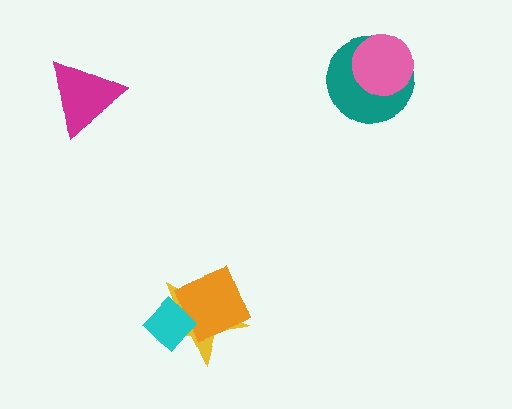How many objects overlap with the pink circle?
1 object overlaps with the pink circle.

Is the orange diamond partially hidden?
Yes, it is partially covered by another shape.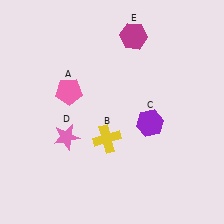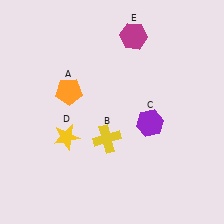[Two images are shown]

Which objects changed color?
A changed from pink to orange. D changed from pink to yellow.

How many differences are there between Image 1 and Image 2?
There are 2 differences between the two images.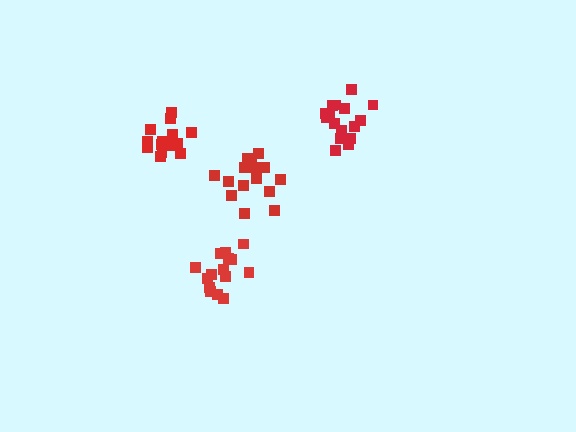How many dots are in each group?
Group 1: 15 dots, Group 2: 15 dots, Group 3: 16 dots, Group 4: 16 dots (62 total).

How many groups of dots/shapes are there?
There are 4 groups.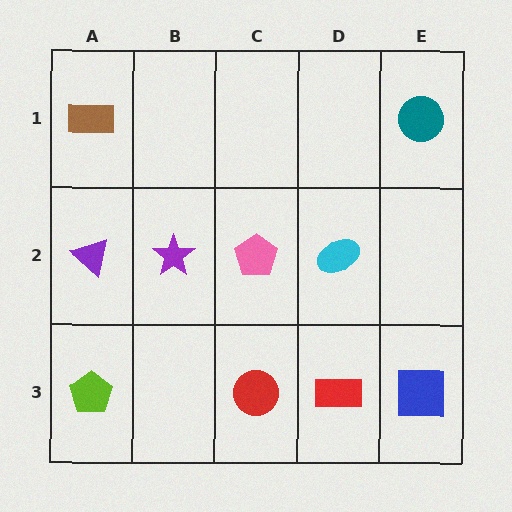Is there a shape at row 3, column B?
No, that cell is empty.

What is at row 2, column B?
A purple star.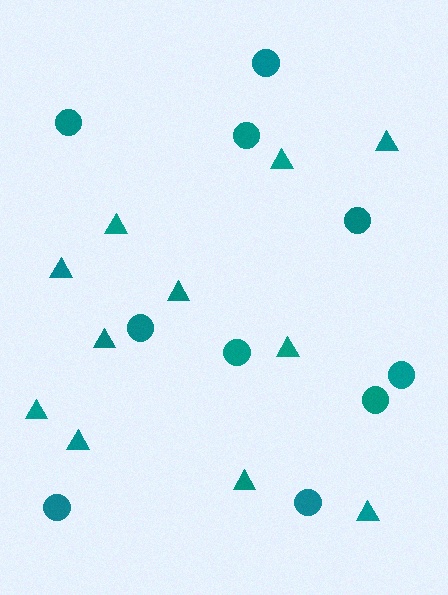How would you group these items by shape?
There are 2 groups: one group of circles (10) and one group of triangles (11).